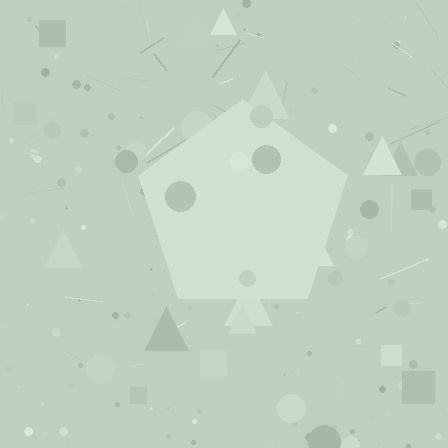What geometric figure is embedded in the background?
A pentagon is embedded in the background.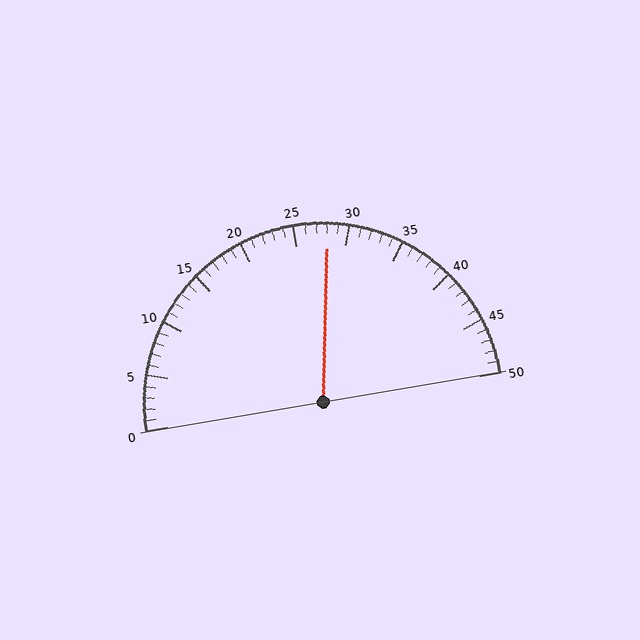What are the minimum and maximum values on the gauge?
The gauge ranges from 0 to 50.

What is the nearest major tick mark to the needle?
The nearest major tick mark is 30.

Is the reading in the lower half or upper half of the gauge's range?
The reading is in the upper half of the range (0 to 50).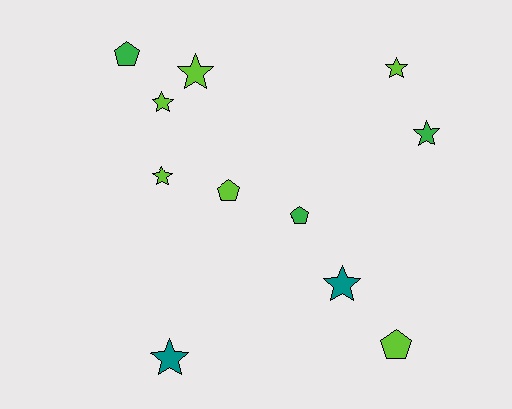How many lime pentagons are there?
There are 2 lime pentagons.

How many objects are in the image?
There are 11 objects.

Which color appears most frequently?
Lime, with 6 objects.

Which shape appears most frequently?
Star, with 7 objects.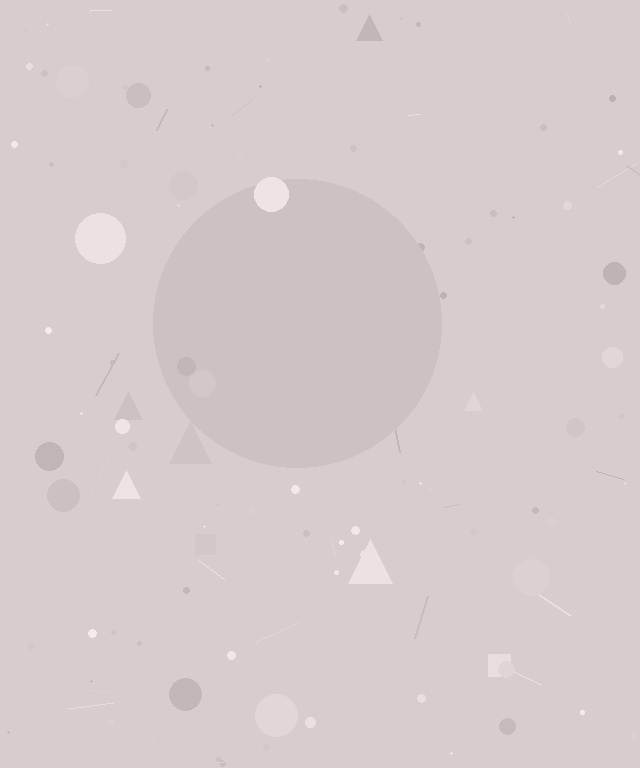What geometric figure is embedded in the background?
A circle is embedded in the background.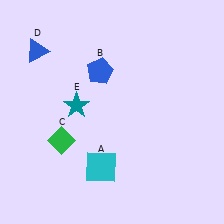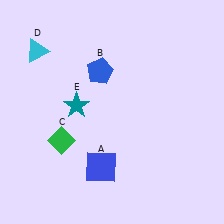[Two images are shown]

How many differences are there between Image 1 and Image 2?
There are 2 differences between the two images.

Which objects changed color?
A changed from cyan to blue. D changed from blue to cyan.